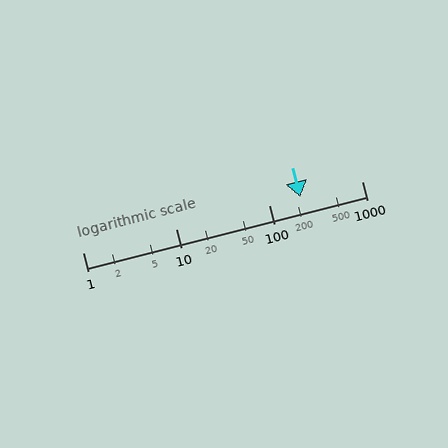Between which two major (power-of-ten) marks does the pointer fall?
The pointer is between 100 and 1000.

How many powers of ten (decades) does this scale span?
The scale spans 3 decades, from 1 to 1000.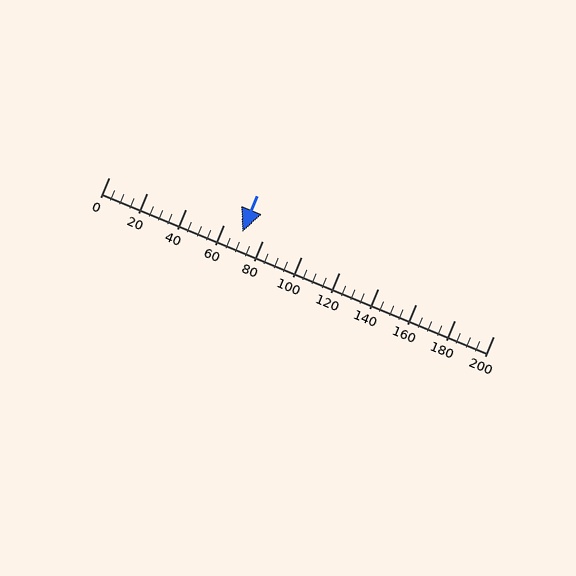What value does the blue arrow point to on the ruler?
The blue arrow points to approximately 69.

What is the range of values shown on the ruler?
The ruler shows values from 0 to 200.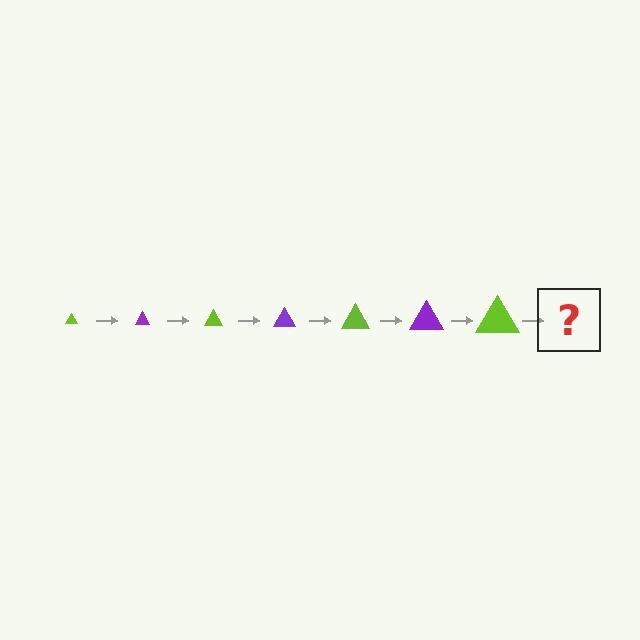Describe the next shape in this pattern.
It should be a purple triangle, larger than the previous one.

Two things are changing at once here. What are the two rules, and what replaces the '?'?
The two rules are that the triangle grows larger each step and the color cycles through lime and purple. The '?' should be a purple triangle, larger than the previous one.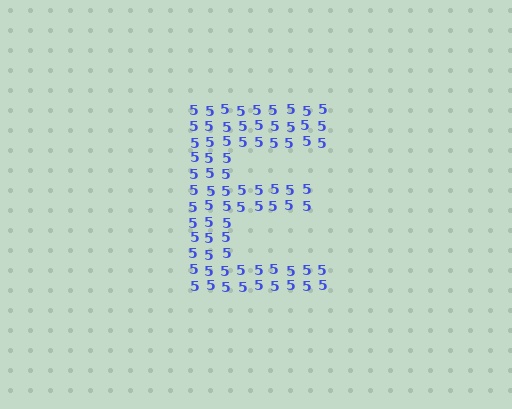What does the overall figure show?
The overall figure shows the letter E.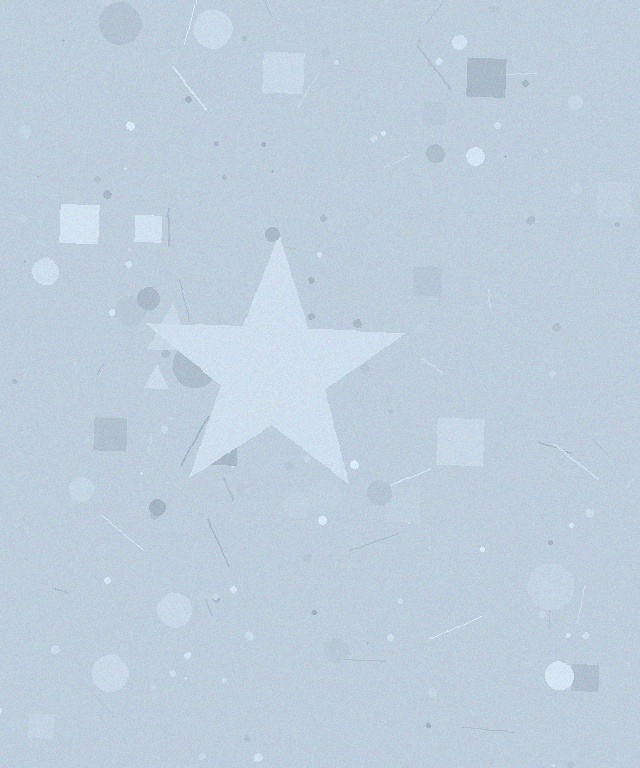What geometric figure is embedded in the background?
A star is embedded in the background.